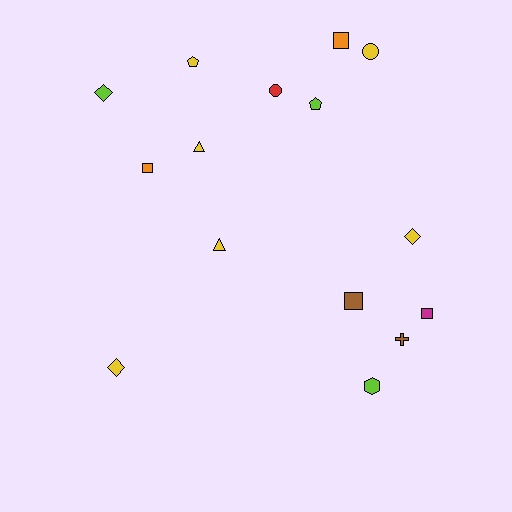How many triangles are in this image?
There are 2 triangles.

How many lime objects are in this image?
There are 3 lime objects.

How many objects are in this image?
There are 15 objects.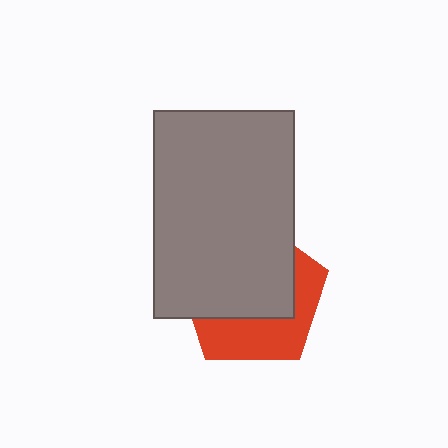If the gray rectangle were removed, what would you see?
You would see the complete red pentagon.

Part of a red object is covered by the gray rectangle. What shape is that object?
It is a pentagon.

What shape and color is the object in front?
The object in front is a gray rectangle.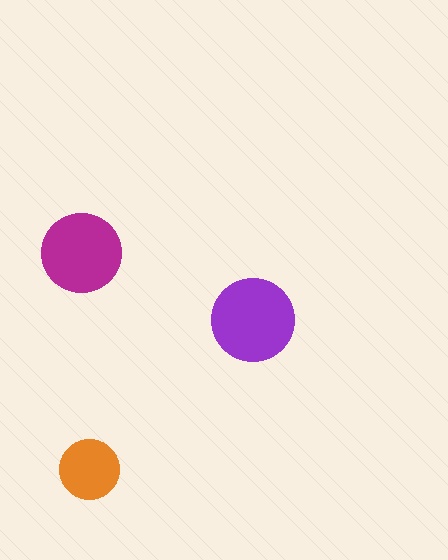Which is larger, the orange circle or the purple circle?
The purple one.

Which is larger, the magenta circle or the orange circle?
The magenta one.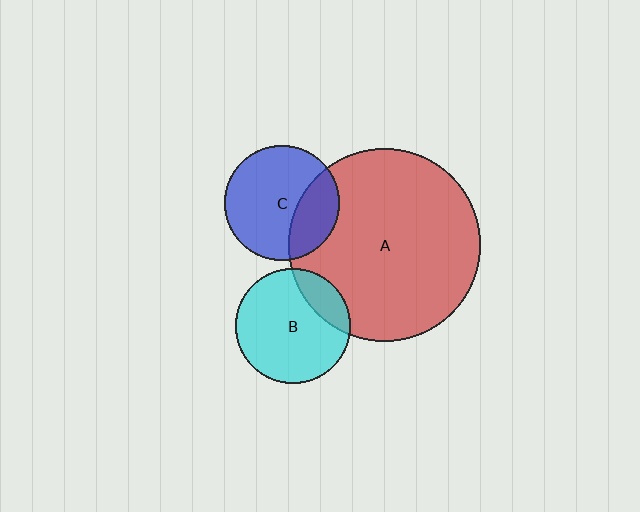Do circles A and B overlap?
Yes.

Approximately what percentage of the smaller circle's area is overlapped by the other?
Approximately 20%.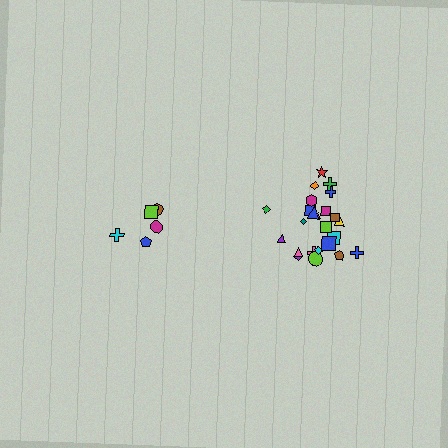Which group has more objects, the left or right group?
The right group.